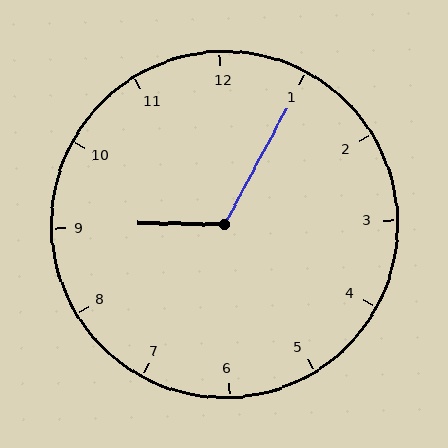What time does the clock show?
9:05.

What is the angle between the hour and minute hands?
Approximately 118 degrees.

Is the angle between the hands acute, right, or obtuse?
It is obtuse.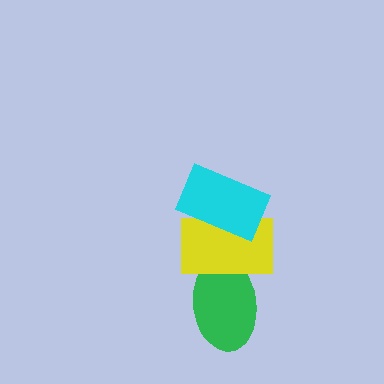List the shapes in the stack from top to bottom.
From top to bottom: the cyan rectangle, the yellow rectangle, the green ellipse.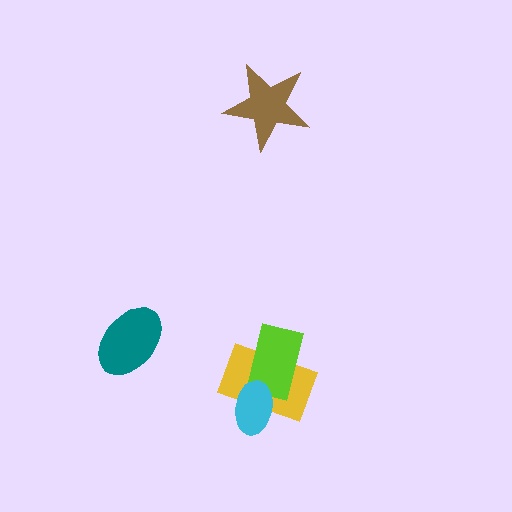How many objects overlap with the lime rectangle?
2 objects overlap with the lime rectangle.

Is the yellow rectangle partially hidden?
Yes, it is partially covered by another shape.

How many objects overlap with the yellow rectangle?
2 objects overlap with the yellow rectangle.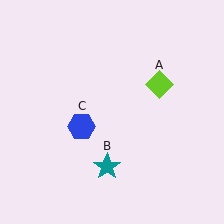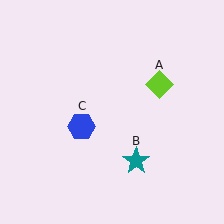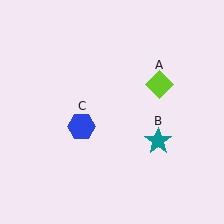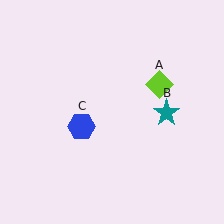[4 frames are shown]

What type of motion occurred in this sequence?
The teal star (object B) rotated counterclockwise around the center of the scene.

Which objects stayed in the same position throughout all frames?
Lime diamond (object A) and blue hexagon (object C) remained stationary.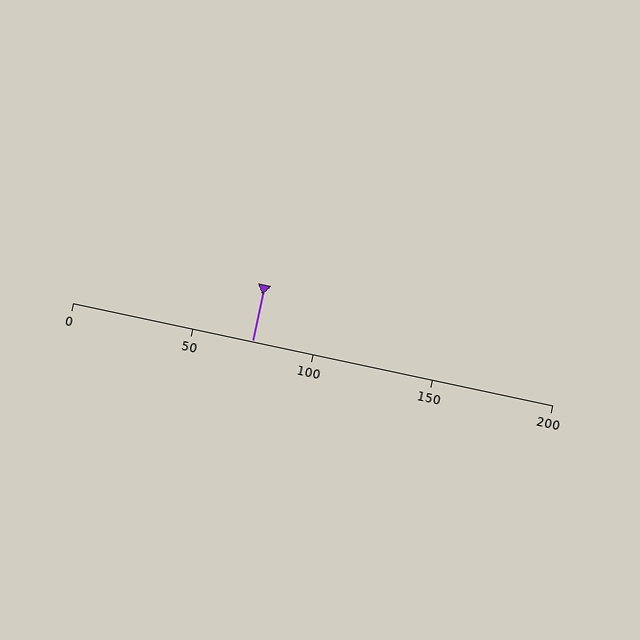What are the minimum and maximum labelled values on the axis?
The axis runs from 0 to 200.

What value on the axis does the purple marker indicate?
The marker indicates approximately 75.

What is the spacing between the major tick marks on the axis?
The major ticks are spaced 50 apart.